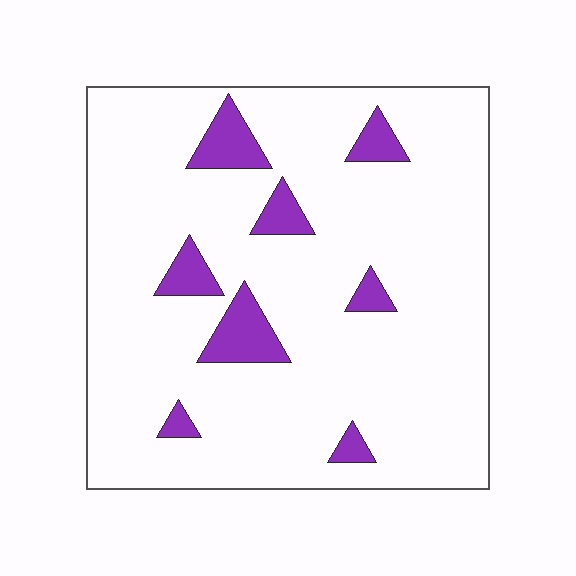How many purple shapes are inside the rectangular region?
8.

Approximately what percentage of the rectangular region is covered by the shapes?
Approximately 10%.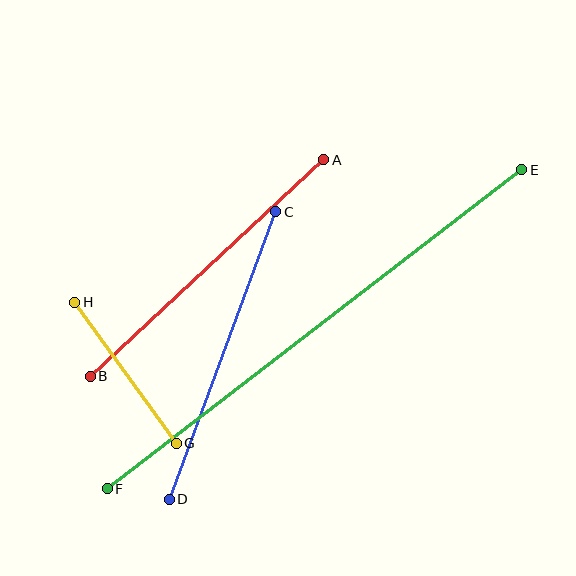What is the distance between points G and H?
The distance is approximately 174 pixels.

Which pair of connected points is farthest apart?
Points E and F are farthest apart.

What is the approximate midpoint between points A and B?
The midpoint is at approximately (207, 268) pixels.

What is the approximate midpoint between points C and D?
The midpoint is at approximately (223, 356) pixels.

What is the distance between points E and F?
The distance is approximately 523 pixels.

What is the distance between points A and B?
The distance is approximately 318 pixels.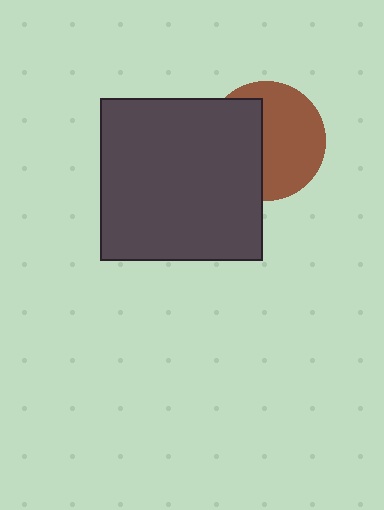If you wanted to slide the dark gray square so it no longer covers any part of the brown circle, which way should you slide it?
Slide it left — that is the most direct way to separate the two shapes.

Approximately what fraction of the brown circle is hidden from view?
Roughly 44% of the brown circle is hidden behind the dark gray square.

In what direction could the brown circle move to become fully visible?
The brown circle could move right. That would shift it out from behind the dark gray square entirely.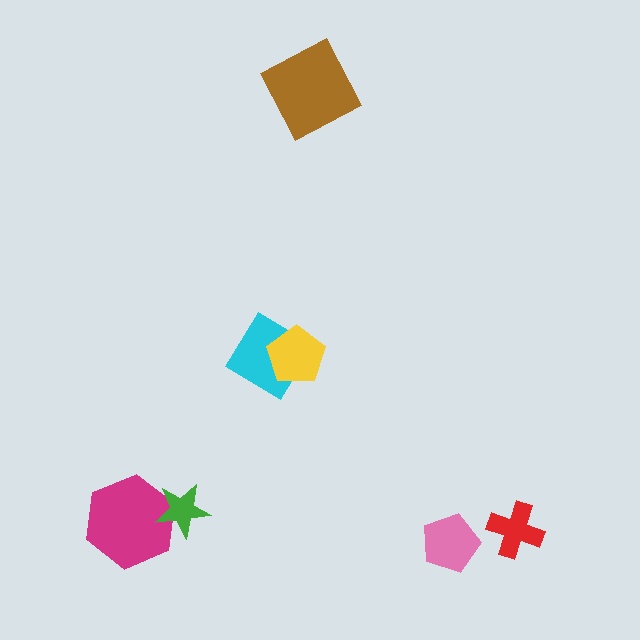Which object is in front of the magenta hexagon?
The green star is in front of the magenta hexagon.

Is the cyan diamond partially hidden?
Yes, it is partially covered by another shape.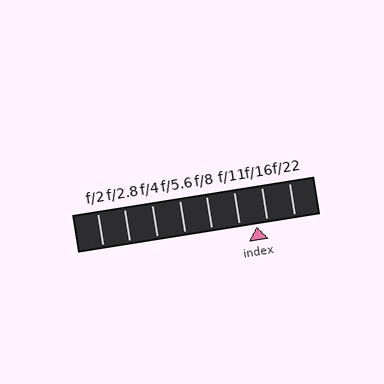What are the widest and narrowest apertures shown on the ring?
The widest aperture shown is f/2 and the narrowest is f/22.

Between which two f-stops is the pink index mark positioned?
The index mark is between f/11 and f/16.